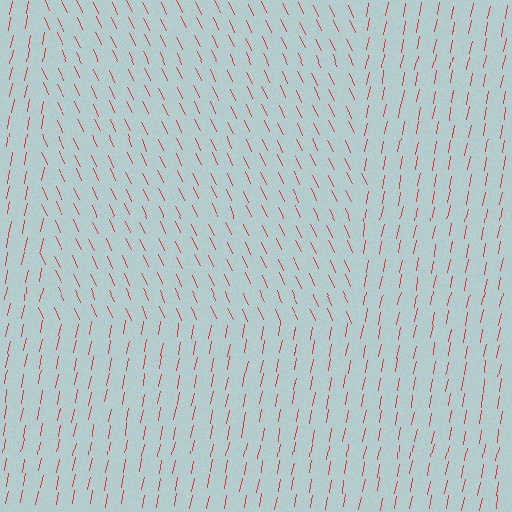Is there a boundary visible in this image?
Yes, there is a texture boundary formed by a change in line orientation.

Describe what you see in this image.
The image is filled with small red line segments. A rectangle region in the image has lines oriented differently from the surrounding lines, creating a visible texture boundary.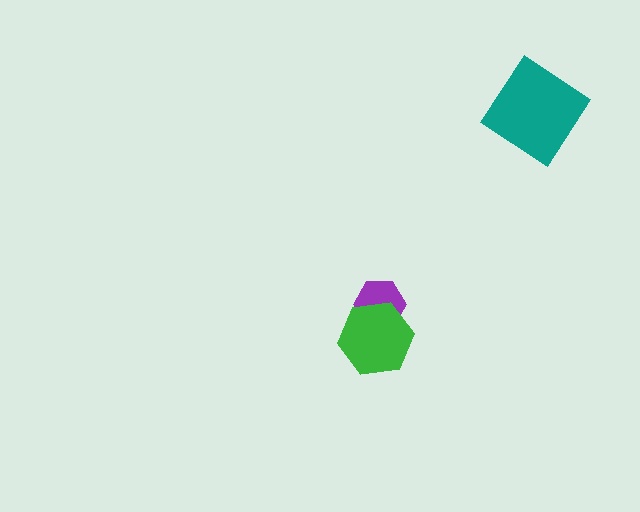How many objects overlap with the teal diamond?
0 objects overlap with the teal diamond.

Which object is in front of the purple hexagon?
The green hexagon is in front of the purple hexagon.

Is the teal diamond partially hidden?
No, no other shape covers it.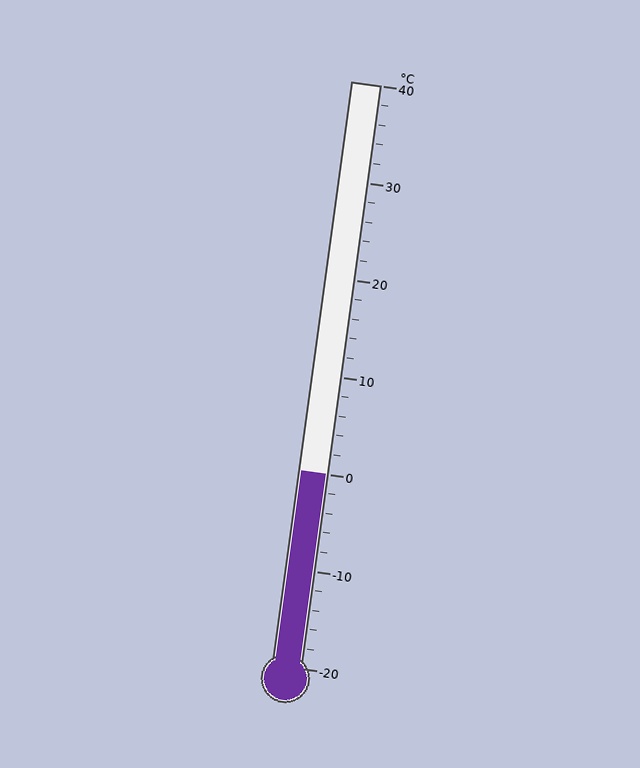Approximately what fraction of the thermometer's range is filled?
The thermometer is filled to approximately 35% of its range.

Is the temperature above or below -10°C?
The temperature is above -10°C.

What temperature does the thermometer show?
The thermometer shows approximately 0°C.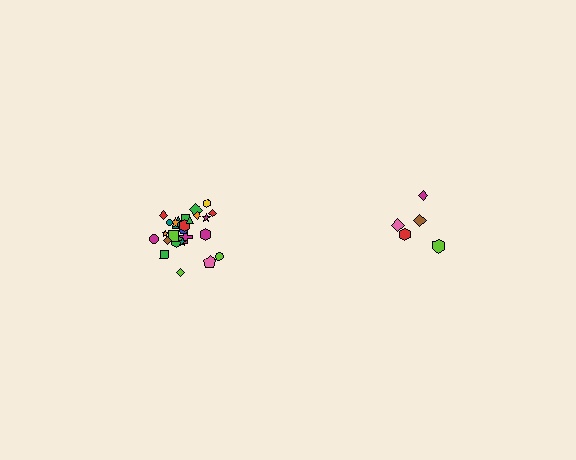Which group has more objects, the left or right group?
The left group.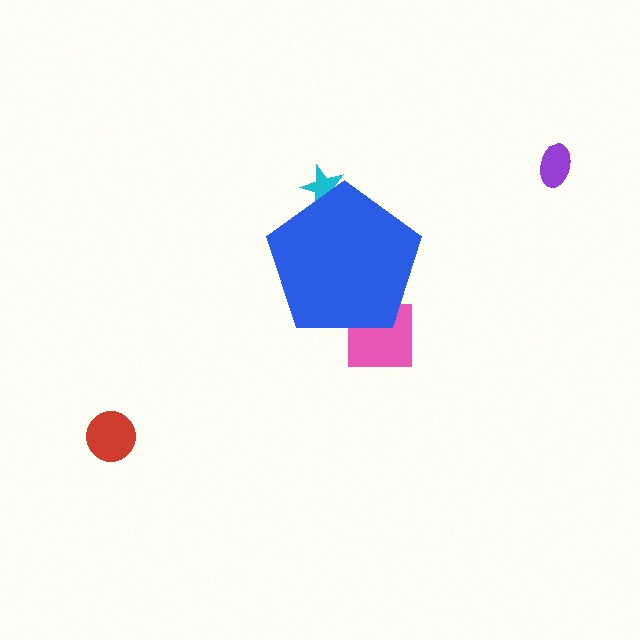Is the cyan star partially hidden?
Yes, the cyan star is partially hidden behind the blue pentagon.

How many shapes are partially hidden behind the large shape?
2 shapes are partially hidden.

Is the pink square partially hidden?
Yes, the pink square is partially hidden behind the blue pentagon.